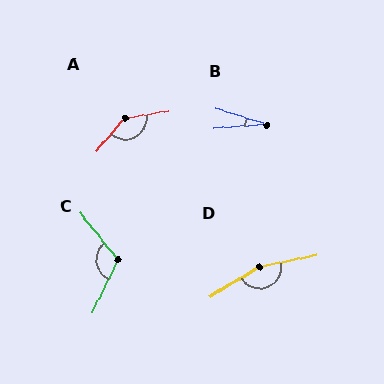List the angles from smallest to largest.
B (22°), C (115°), A (139°), D (161°).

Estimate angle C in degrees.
Approximately 115 degrees.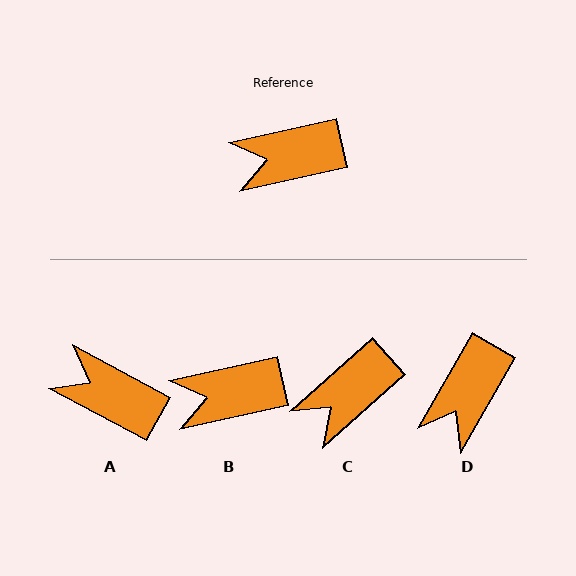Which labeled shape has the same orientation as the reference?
B.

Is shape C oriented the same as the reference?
No, it is off by about 29 degrees.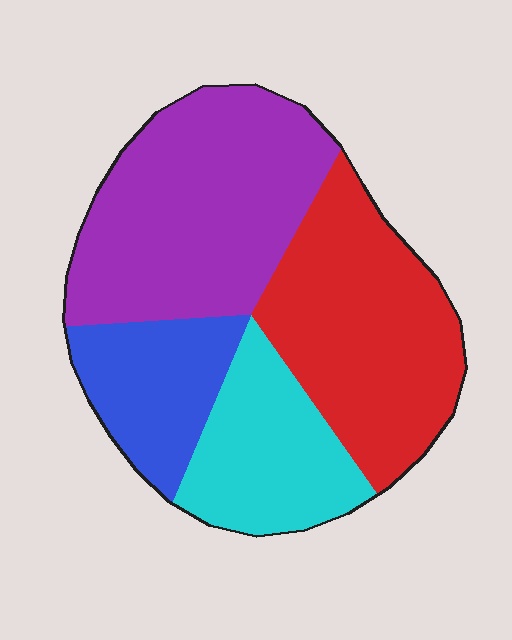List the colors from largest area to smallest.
From largest to smallest: purple, red, cyan, blue.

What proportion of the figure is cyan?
Cyan covers about 20% of the figure.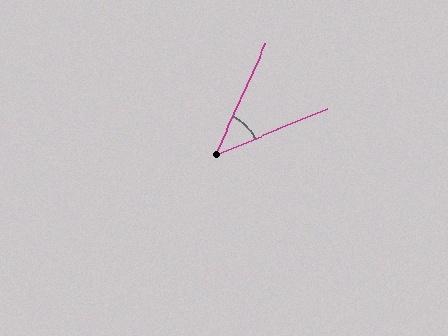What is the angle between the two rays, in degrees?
Approximately 43 degrees.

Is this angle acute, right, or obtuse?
It is acute.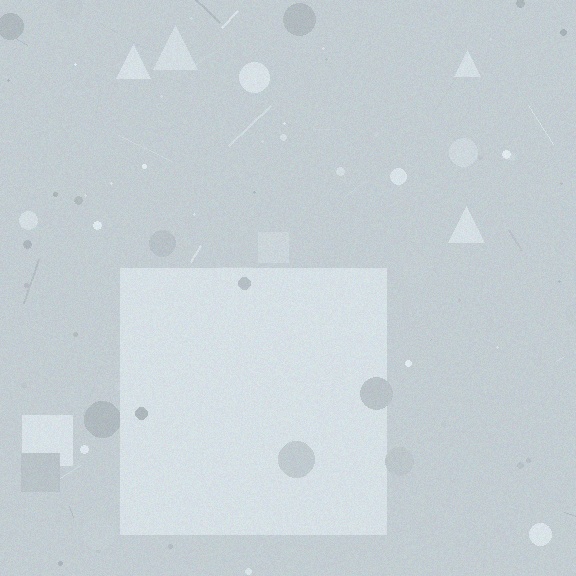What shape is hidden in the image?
A square is hidden in the image.